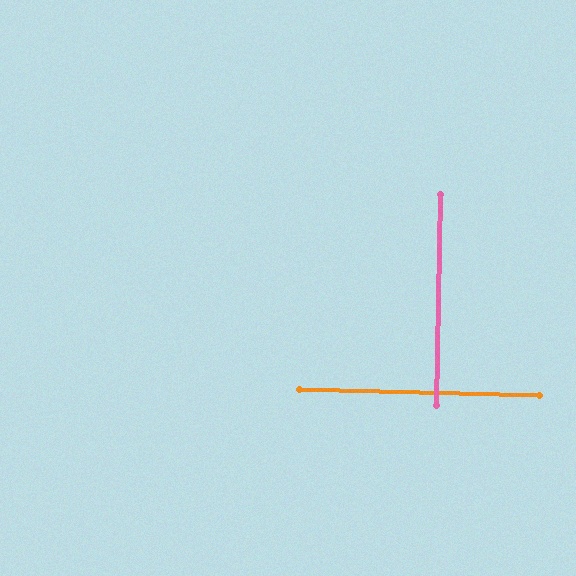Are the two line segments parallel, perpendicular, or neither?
Perpendicular — they meet at approximately 90°.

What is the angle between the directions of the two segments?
Approximately 90 degrees.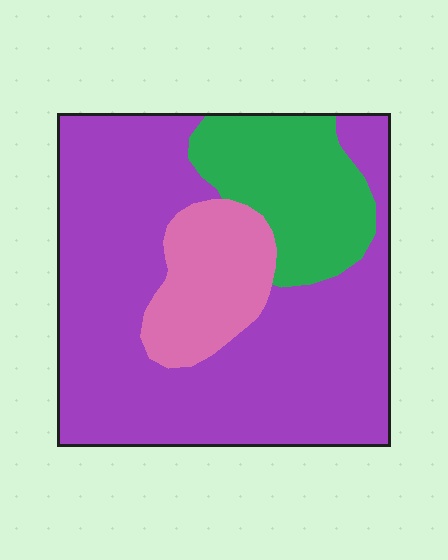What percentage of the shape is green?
Green takes up about one fifth (1/5) of the shape.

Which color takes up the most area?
Purple, at roughly 65%.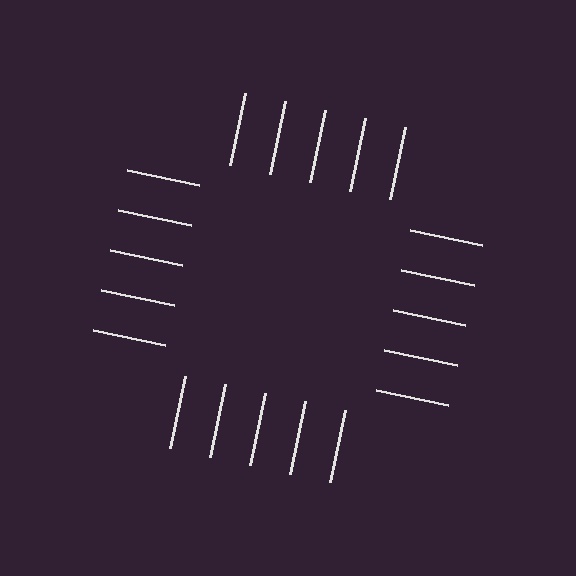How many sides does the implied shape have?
4 sides — the line-ends trace a square.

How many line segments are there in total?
20 — 5 along each of the 4 edges.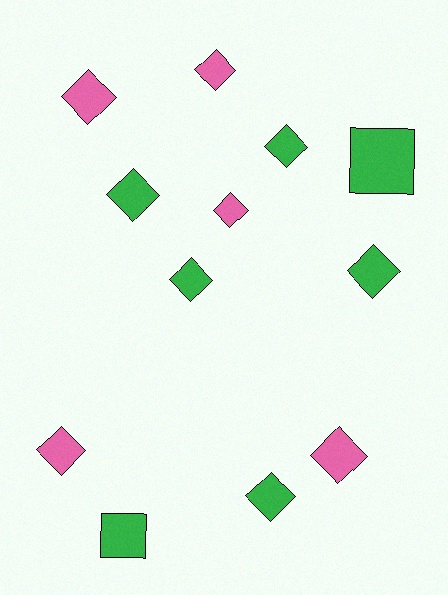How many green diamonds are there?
There are 5 green diamonds.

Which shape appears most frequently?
Diamond, with 10 objects.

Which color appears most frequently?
Green, with 7 objects.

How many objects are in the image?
There are 12 objects.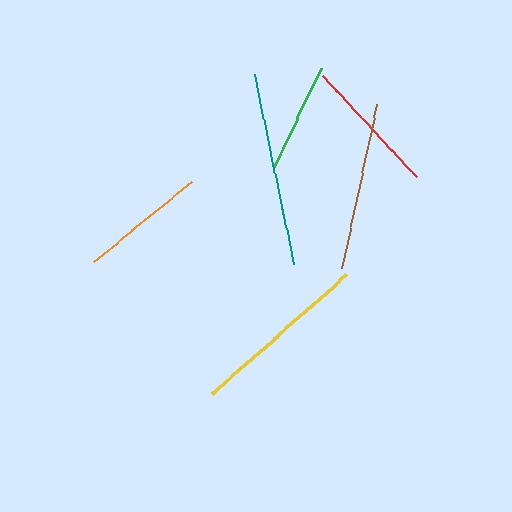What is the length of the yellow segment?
The yellow segment is approximately 181 pixels long.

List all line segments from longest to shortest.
From longest to shortest: teal, yellow, brown, red, orange, green.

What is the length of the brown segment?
The brown segment is approximately 168 pixels long.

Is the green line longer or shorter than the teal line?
The teal line is longer than the green line.